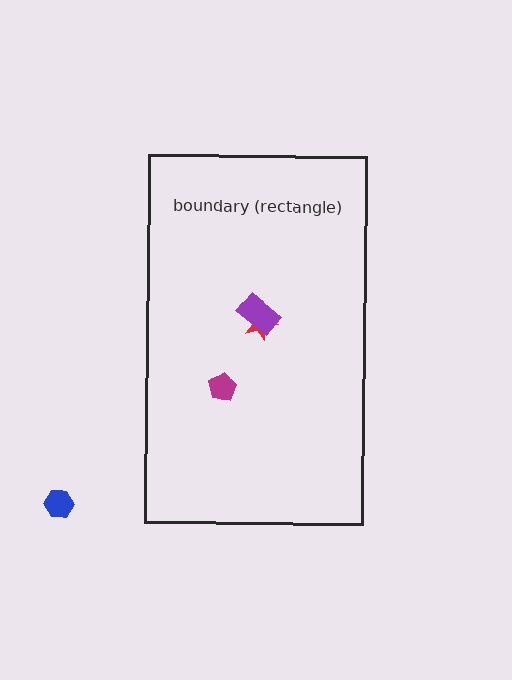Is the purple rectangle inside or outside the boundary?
Inside.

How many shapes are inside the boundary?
3 inside, 1 outside.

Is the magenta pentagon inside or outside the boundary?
Inside.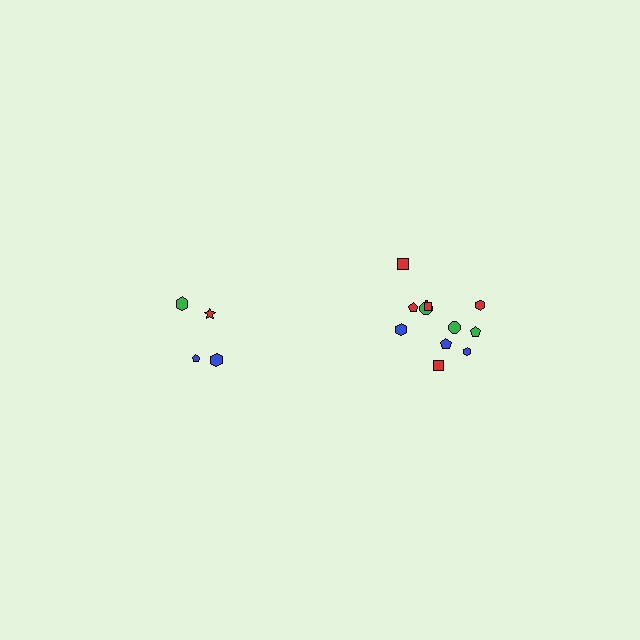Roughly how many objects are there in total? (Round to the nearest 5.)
Roughly 15 objects in total.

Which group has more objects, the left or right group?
The right group.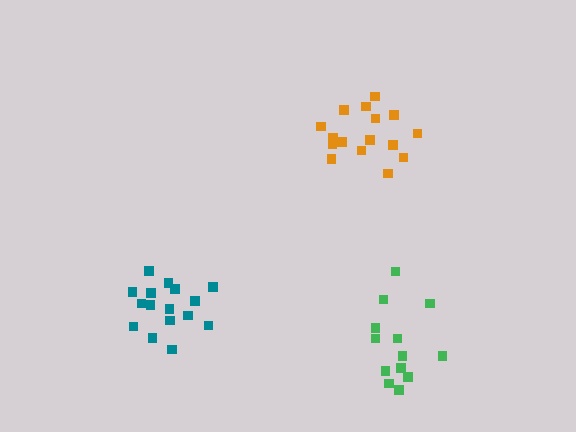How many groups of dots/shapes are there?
There are 3 groups.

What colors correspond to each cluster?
The clusters are colored: green, orange, teal.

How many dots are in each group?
Group 1: 13 dots, Group 2: 16 dots, Group 3: 16 dots (45 total).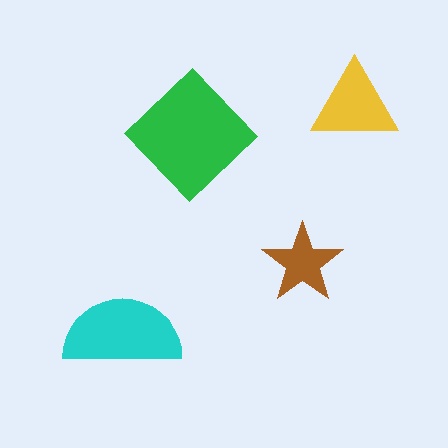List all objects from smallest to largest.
The brown star, the yellow triangle, the cyan semicircle, the green diamond.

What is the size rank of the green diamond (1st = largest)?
1st.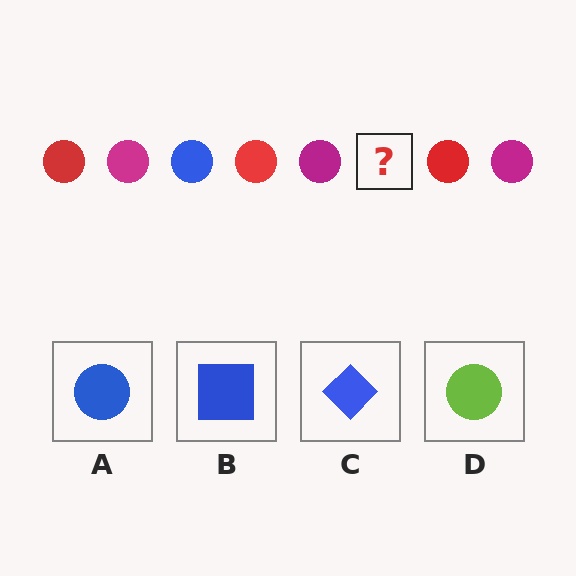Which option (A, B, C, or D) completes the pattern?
A.